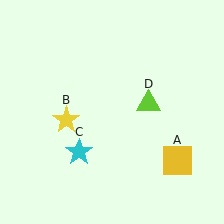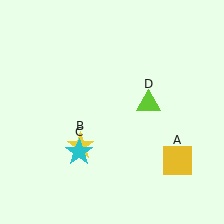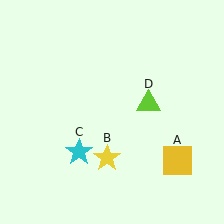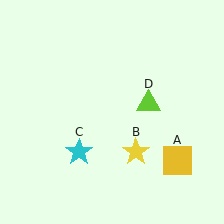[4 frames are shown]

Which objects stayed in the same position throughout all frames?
Yellow square (object A) and cyan star (object C) and lime triangle (object D) remained stationary.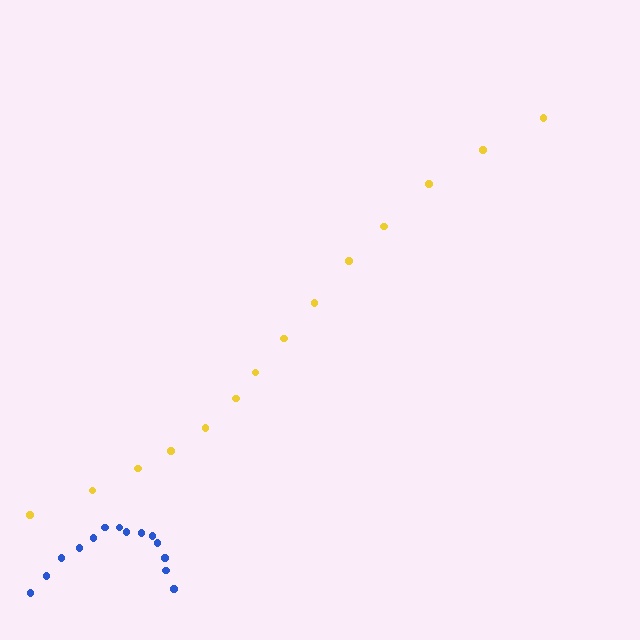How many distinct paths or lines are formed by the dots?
There are 2 distinct paths.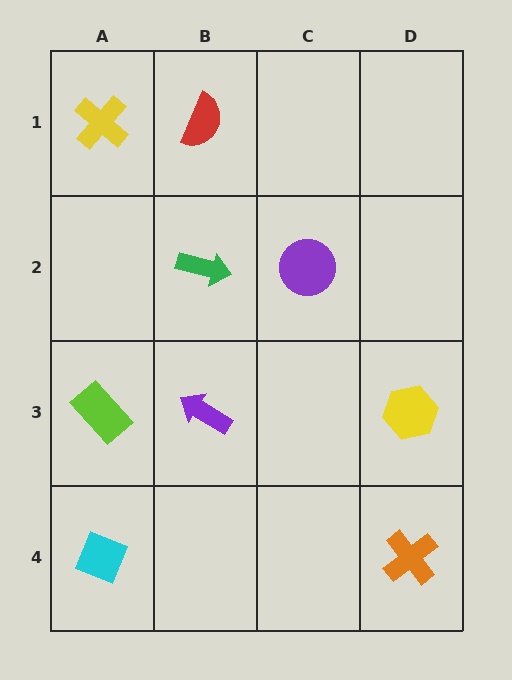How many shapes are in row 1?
2 shapes.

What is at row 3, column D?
A yellow hexagon.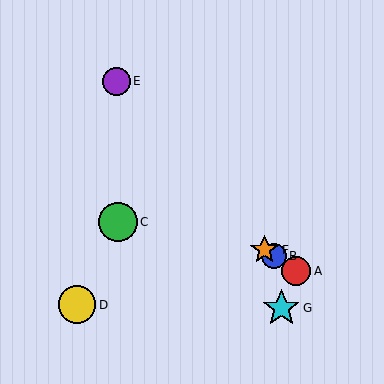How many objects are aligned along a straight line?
3 objects (A, B, F) are aligned along a straight line.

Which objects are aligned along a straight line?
Objects A, B, F are aligned along a straight line.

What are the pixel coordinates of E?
Object E is at (117, 81).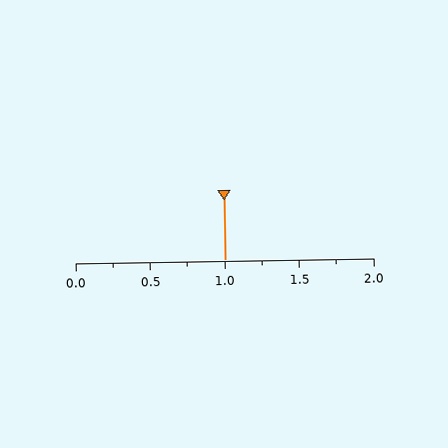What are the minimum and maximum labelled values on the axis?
The axis runs from 0.0 to 2.0.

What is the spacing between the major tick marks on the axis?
The major ticks are spaced 0.5 apart.